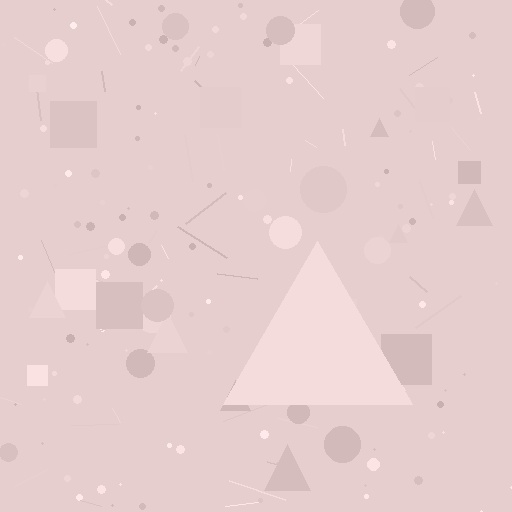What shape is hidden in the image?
A triangle is hidden in the image.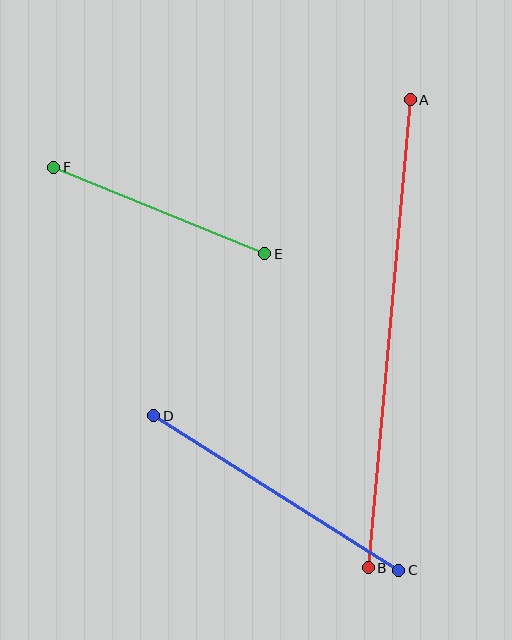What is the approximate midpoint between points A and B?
The midpoint is at approximately (389, 334) pixels.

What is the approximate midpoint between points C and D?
The midpoint is at approximately (276, 493) pixels.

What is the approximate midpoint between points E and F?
The midpoint is at approximately (159, 211) pixels.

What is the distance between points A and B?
The distance is approximately 470 pixels.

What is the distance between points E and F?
The distance is approximately 228 pixels.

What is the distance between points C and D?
The distance is approximately 290 pixels.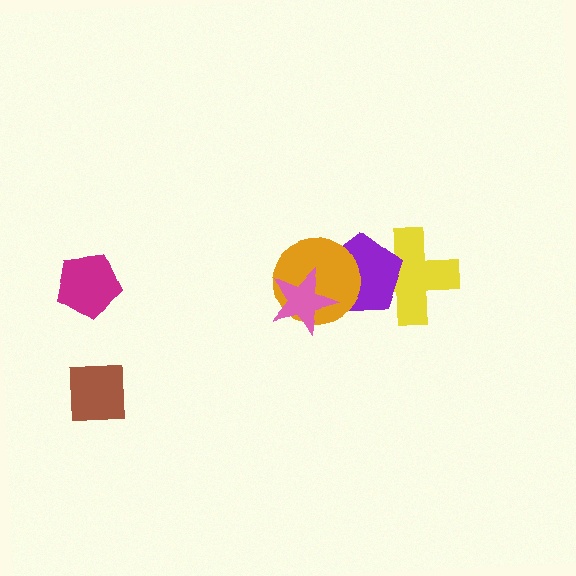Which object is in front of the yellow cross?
The purple pentagon is in front of the yellow cross.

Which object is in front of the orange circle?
The pink star is in front of the orange circle.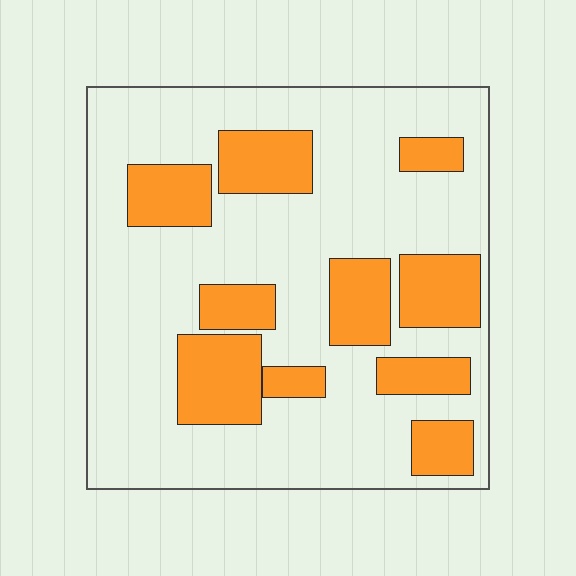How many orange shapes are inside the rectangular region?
10.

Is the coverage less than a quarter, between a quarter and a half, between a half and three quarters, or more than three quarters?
Between a quarter and a half.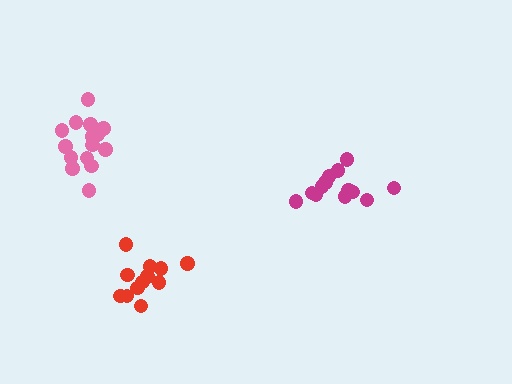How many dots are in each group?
Group 1: 12 dots, Group 2: 16 dots, Group 3: 13 dots (41 total).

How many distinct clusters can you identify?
There are 3 distinct clusters.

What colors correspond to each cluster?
The clusters are colored: red, pink, magenta.